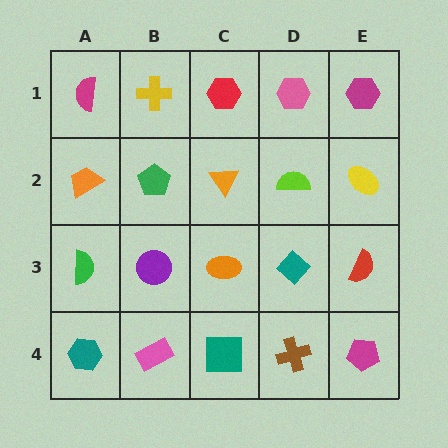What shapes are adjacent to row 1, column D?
A lime semicircle (row 2, column D), a red hexagon (row 1, column C), a magenta hexagon (row 1, column E).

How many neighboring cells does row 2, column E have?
3.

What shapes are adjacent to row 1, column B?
A green pentagon (row 2, column B), a magenta semicircle (row 1, column A), a red hexagon (row 1, column C).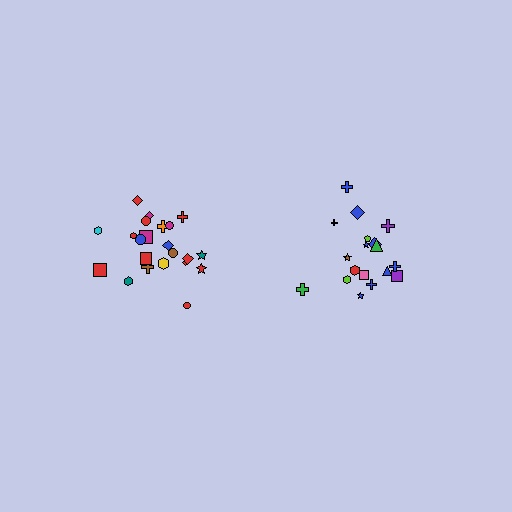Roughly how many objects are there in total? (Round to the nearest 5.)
Roughly 40 objects in total.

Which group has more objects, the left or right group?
The left group.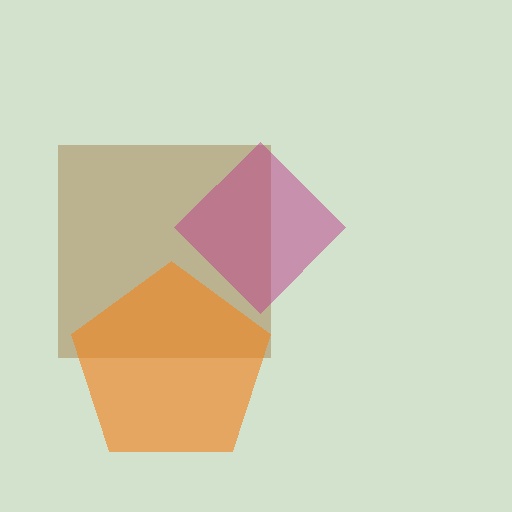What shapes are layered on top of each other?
The layered shapes are: a brown square, a magenta diamond, an orange pentagon.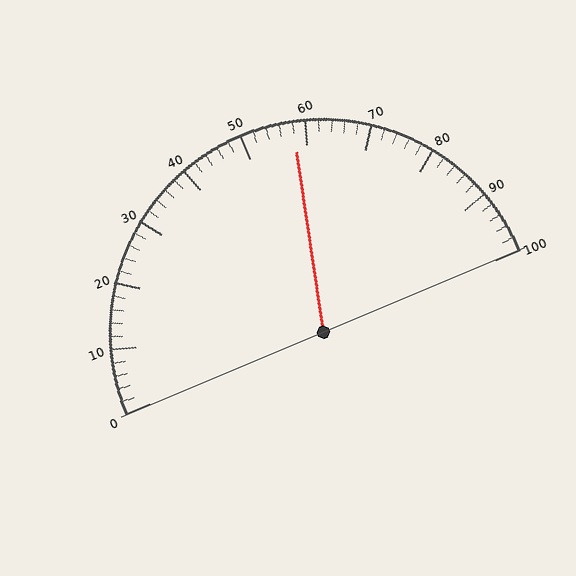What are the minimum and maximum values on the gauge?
The gauge ranges from 0 to 100.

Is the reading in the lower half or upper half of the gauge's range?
The reading is in the upper half of the range (0 to 100).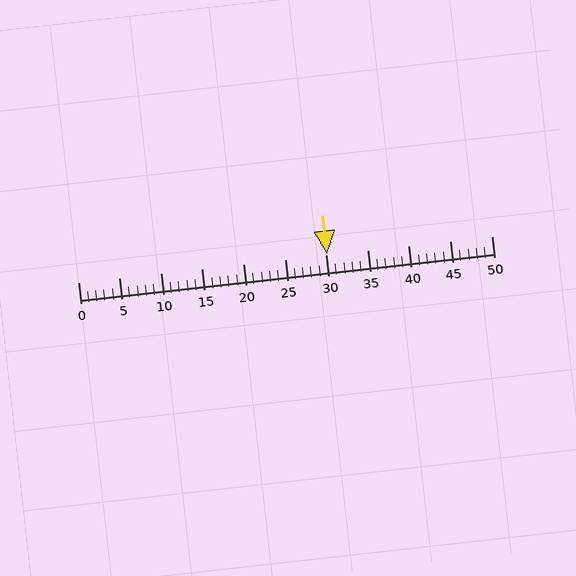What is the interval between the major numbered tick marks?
The major tick marks are spaced 5 units apart.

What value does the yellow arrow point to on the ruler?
The yellow arrow points to approximately 30.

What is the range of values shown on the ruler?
The ruler shows values from 0 to 50.